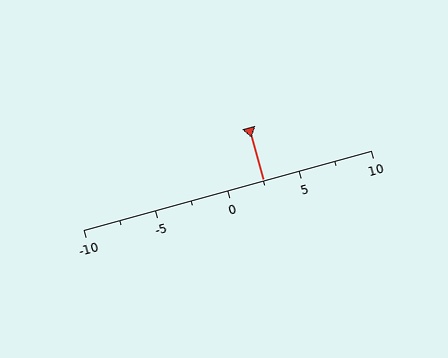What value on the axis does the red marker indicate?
The marker indicates approximately 2.5.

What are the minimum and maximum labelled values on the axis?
The axis runs from -10 to 10.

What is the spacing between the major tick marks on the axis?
The major ticks are spaced 5 apart.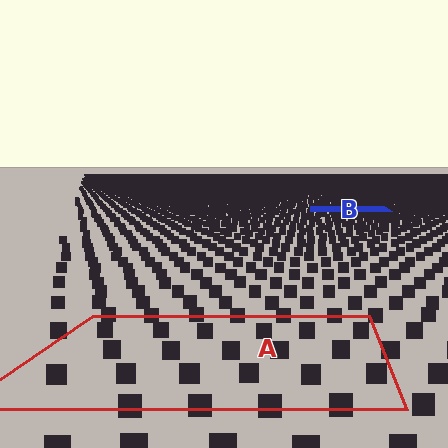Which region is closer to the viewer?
Region A is closer. The texture elements there are larger and more spread out.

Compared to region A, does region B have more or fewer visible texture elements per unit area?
Region B has more texture elements per unit area — they are packed more densely because it is farther away.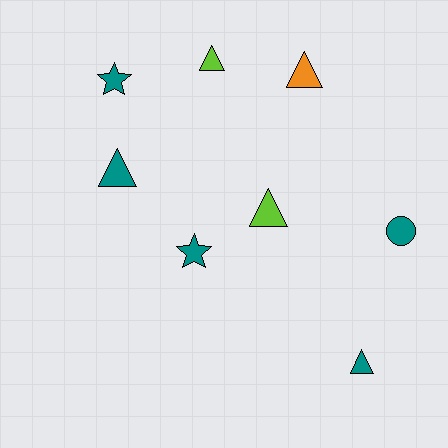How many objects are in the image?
There are 8 objects.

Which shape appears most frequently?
Triangle, with 5 objects.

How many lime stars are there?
There are no lime stars.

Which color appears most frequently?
Teal, with 5 objects.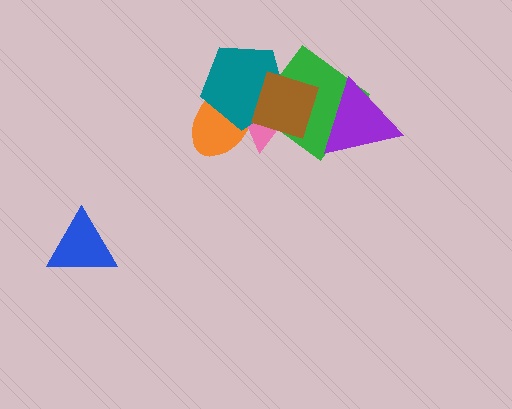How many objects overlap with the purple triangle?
1 object overlaps with the purple triangle.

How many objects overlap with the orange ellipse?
2 objects overlap with the orange ellipse.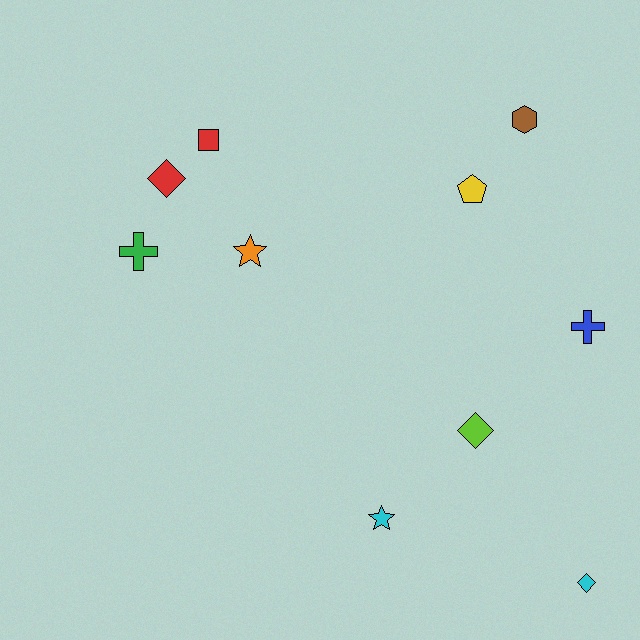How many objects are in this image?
There are 10 objects.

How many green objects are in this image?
There is 1 green object.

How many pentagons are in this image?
There is 1 pentagon.